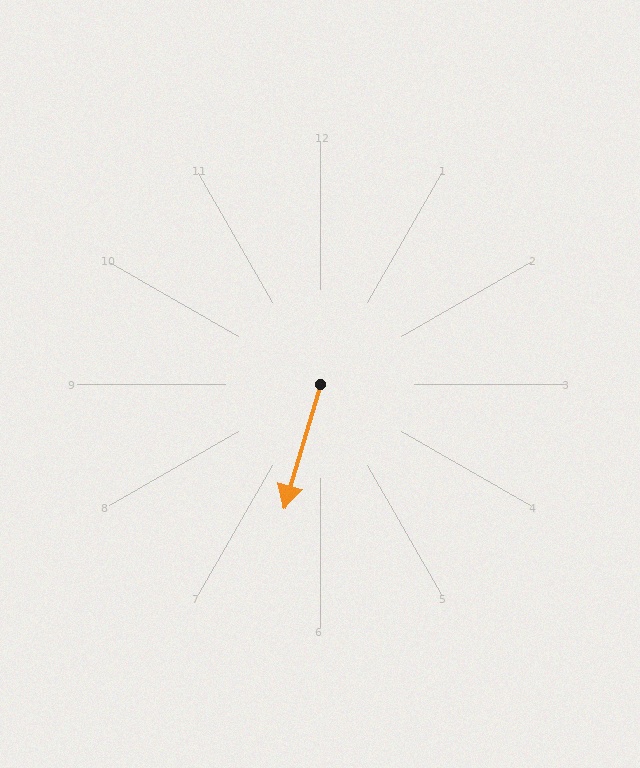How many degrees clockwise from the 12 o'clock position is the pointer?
Approximately 196 degrees.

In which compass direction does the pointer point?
South.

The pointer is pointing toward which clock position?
Roughly 7 o'clock.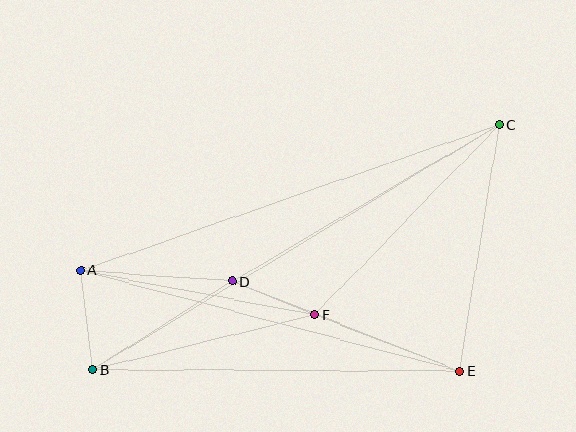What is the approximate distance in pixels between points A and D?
The distance between A and D is approximately 152 pixels.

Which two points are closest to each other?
Points D and F are closest to each other.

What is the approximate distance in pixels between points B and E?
The distance between B and E is approximately 367 pixels.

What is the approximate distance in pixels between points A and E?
The distance between A and E is approximately 392 pixels.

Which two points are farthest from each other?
Points B and C are farthest from each other.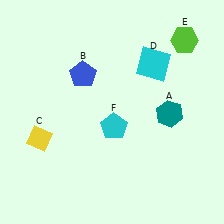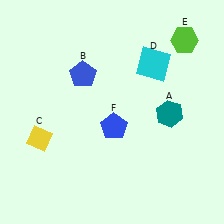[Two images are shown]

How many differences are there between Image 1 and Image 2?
There is 1 difference between the two images.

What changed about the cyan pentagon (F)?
In Image 1, F is cyan. In Image 2, it changed to blue.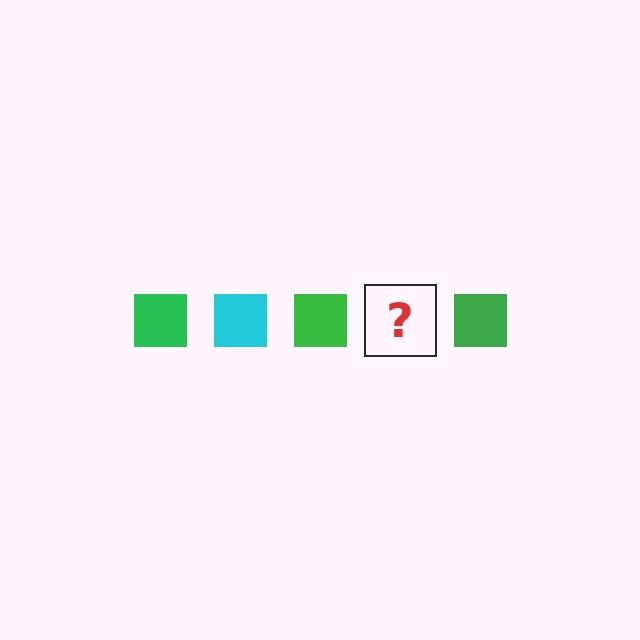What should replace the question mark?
The question mark should be replaced with a cyan square.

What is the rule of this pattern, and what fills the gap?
The rule is that the pattern cycles through green, cyan squares. The gap should be filled with a cyan square.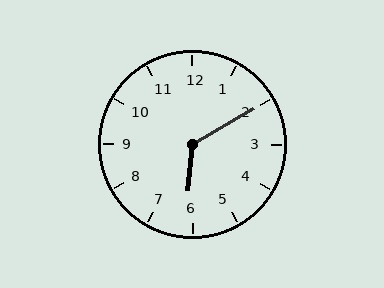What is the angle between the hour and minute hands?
Approximately 125 degrees.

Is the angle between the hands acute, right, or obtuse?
It is obtuse.